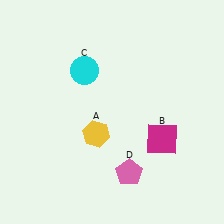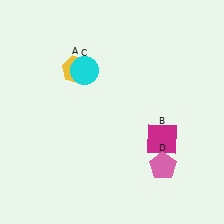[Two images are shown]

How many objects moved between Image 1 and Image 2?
2 objects moved between the two images.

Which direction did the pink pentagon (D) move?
The pink pentagon (D) moved right.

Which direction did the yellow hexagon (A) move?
The yellow hexagon (A) moved up.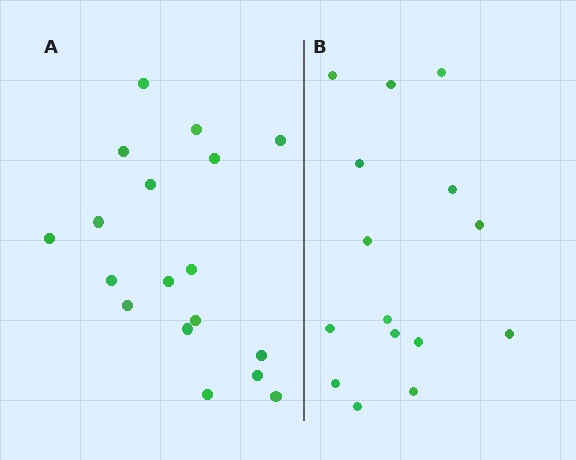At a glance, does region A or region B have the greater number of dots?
Region A (the left region) has more dots.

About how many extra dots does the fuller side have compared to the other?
Region A has just a few more — roughly 2 or 3 more dots than region B.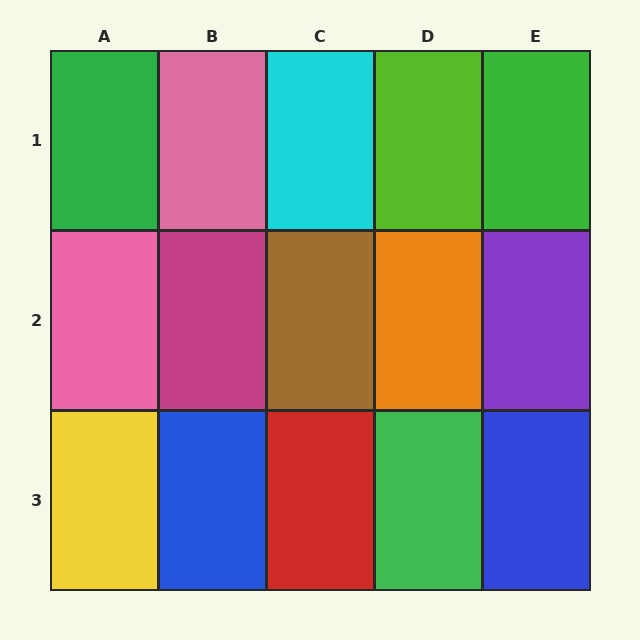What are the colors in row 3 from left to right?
Yellow, blue, red, green, blue.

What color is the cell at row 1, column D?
Lime.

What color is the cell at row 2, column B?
Magenta.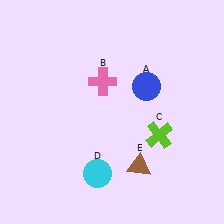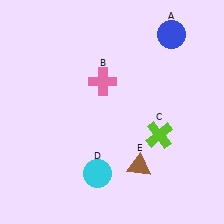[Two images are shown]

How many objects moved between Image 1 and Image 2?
1 object moved between the two images.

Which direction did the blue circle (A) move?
The blue circle (A) moved up.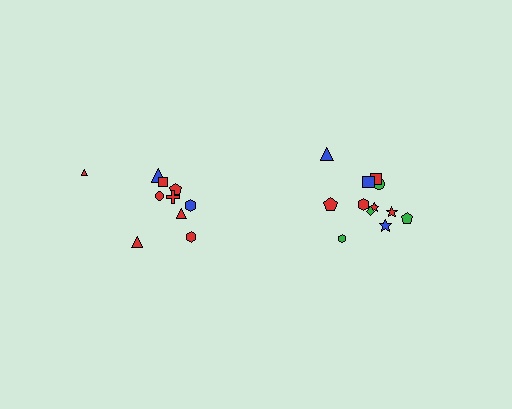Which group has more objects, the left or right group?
The right group.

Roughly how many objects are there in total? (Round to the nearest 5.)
Roughly 20 objects in total.